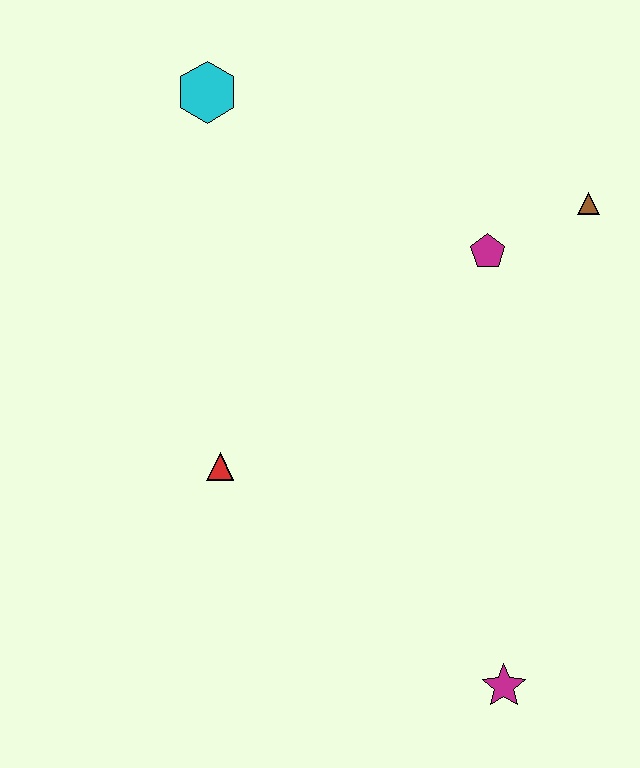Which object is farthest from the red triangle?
The brown triangle is farthest from the red triangle.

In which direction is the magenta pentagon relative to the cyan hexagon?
The magenta pentagon is to the right of the cyan hexagon.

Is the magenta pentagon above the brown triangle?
No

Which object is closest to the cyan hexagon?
The magenta pentagon is closest to the cyan hexagon.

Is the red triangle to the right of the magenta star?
No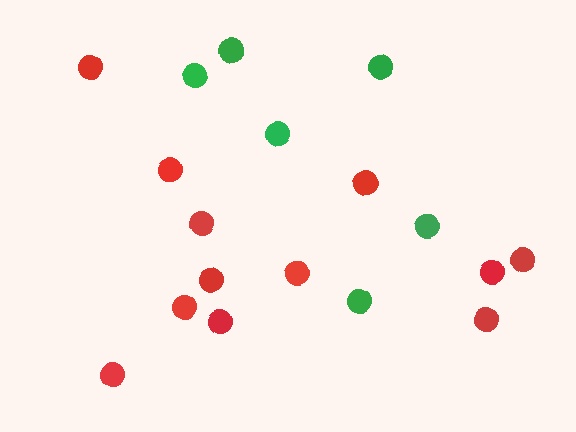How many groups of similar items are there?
There are 2 groups: one group of red circles (12) and one group of green circles (6).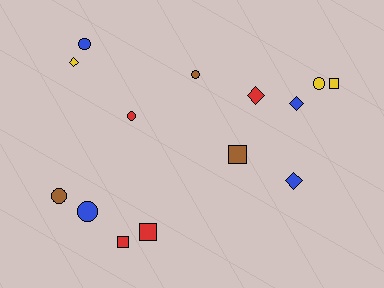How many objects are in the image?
There are 14 objects.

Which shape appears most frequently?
Circle, with 6 objects.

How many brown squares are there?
There is 1 brown square.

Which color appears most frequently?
Blue, with 4 objects.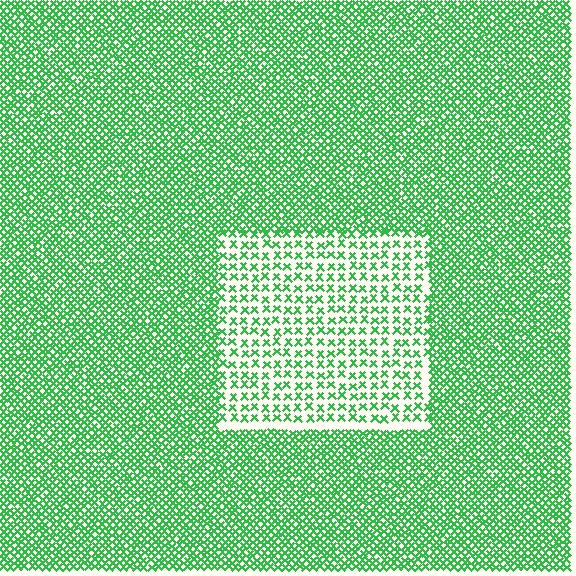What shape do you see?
I see a rectangle.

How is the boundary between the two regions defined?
The boundary is defined by a change in element density (approximately 2.4x ratio). All elements are the same color, size, and shape.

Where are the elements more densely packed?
The elements are more densely packed outside the rectangle boundary.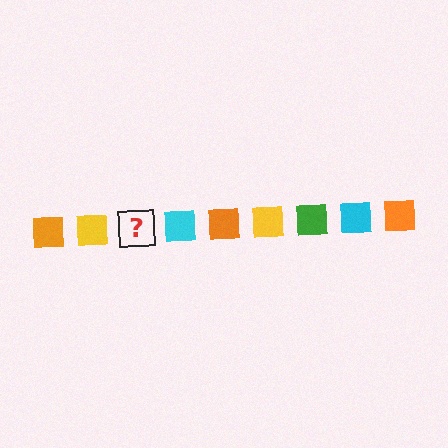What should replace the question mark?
The question mark should be replaced with a green square.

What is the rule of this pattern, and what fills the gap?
The rule is that the pattern cycles through orange, yellow, green, cyan squares. The gap should be filled with a green square.